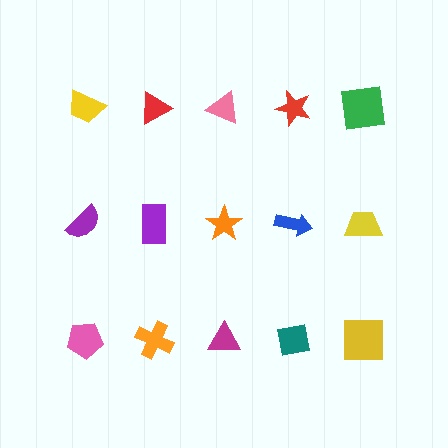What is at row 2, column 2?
A purple rectangle.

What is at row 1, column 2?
A red triangle.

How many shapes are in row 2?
5 shapes.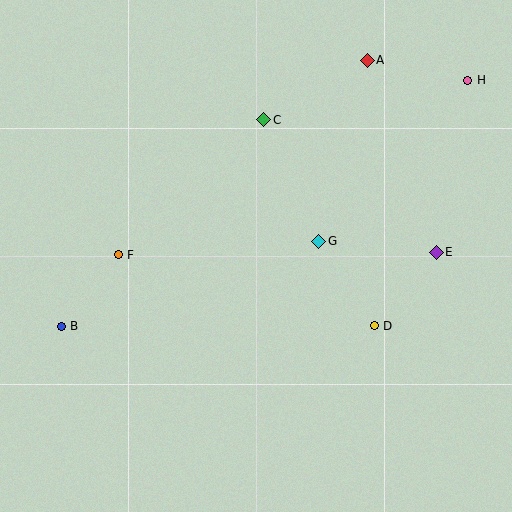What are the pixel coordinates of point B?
Point B is at (61, 326).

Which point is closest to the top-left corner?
Point F is closest to the top-left corner.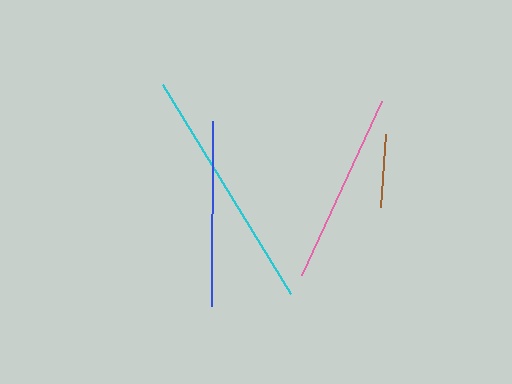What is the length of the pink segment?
The pink segment is approximately 192 pixels long.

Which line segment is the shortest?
The brown line is the shortest at approximately 73 pixels.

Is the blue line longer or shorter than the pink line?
The pink line is longer than the blue line.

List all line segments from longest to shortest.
From longest to shortest: cyan, pink, blue, brown.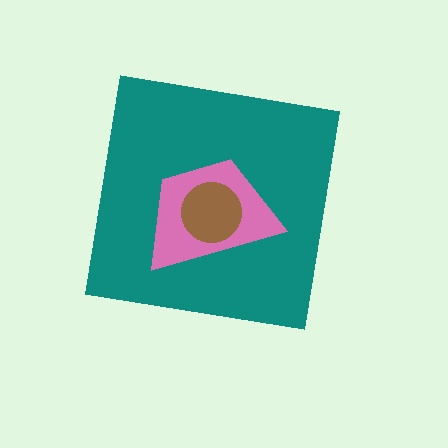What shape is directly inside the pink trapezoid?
The brown circle.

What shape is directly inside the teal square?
The pink trapezoid.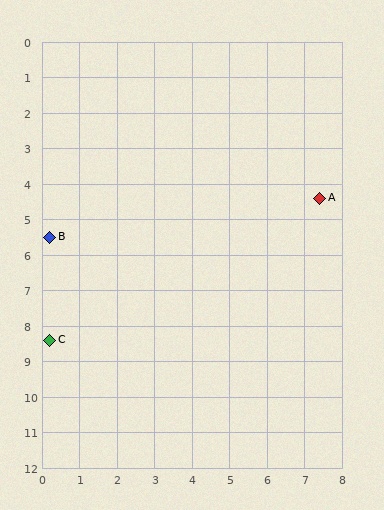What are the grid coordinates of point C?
Point C is at approximately (0.2, 8.4).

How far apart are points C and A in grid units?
Points C and A are about 8.2 grid units apart.